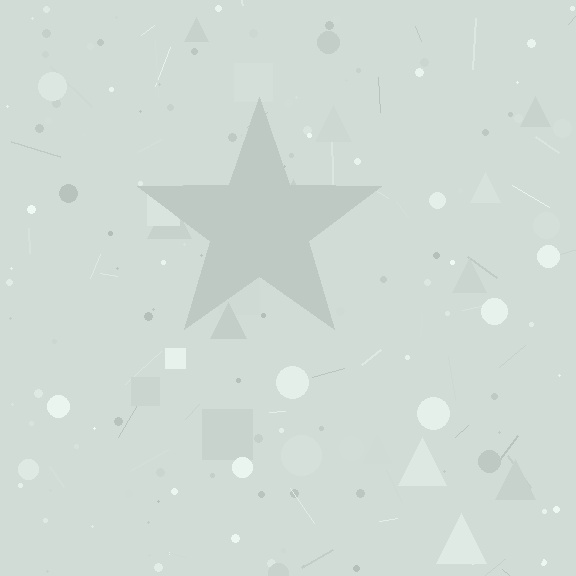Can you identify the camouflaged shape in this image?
The camouflaged shape is a star.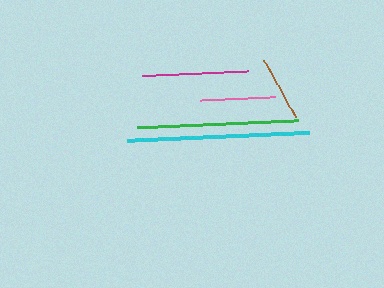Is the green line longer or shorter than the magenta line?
The green line is longer than the magenta line.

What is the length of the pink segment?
The pink segment is approximately 75 pixels long.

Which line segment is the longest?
The cyan line is the longest at approximately 182 pixels.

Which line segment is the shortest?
The brown line is the shortest at approximately 65 pixels.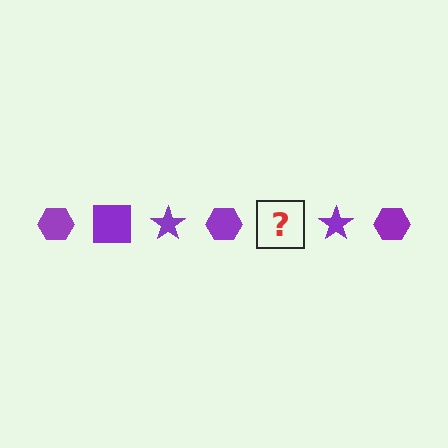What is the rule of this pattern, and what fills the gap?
The rule is that the pattern cycles through hexagon, square, star shapes in purple. The gap should be filled with a purple square.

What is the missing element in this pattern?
The missing element is a purple square.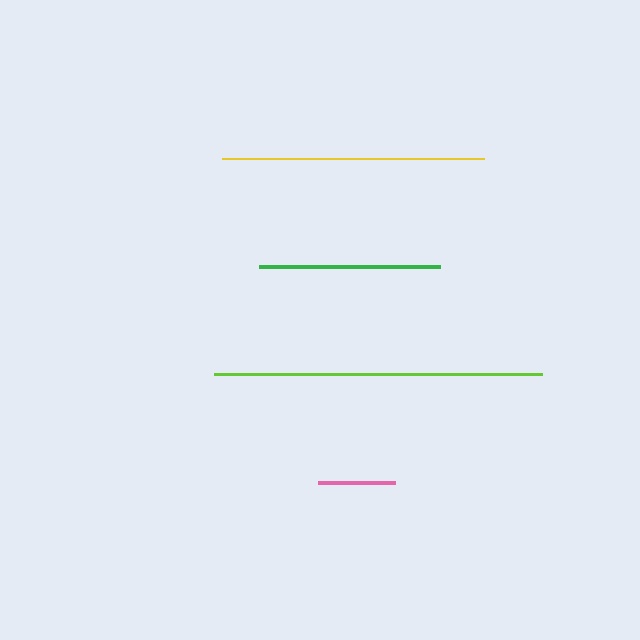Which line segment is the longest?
The lime line is the longest at approximately 327 pixels.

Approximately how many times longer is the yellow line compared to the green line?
The yellow line is approximately 1.4 times the length of the green line.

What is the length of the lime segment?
The lime segment is approximately 327 pixels long.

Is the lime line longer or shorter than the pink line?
The lime line is longer than the pink line.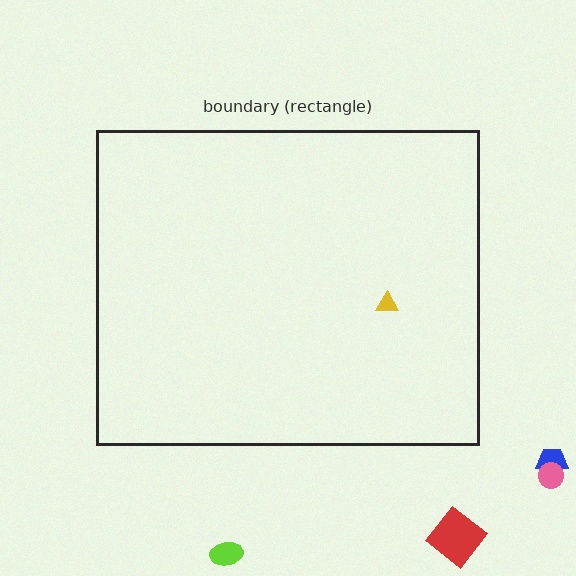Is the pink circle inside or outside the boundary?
Outside.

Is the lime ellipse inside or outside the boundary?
Outside.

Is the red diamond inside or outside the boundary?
Outside.